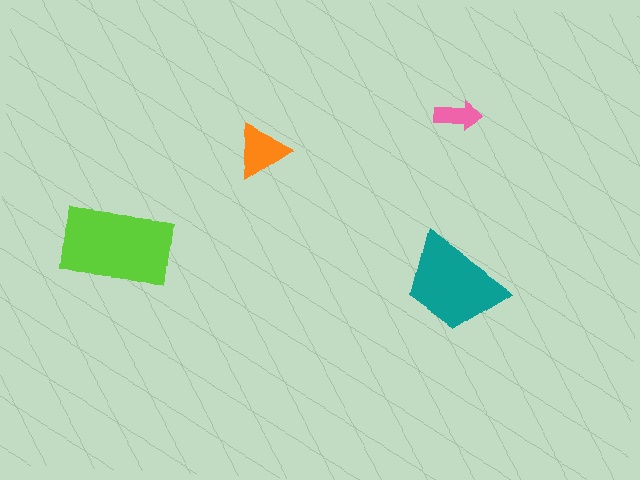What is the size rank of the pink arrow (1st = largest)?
4th.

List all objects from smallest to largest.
The pink arrow, the orange triangle, the teal trapezoid, the lime rectangle.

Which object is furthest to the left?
The lime rectangle is leftmost.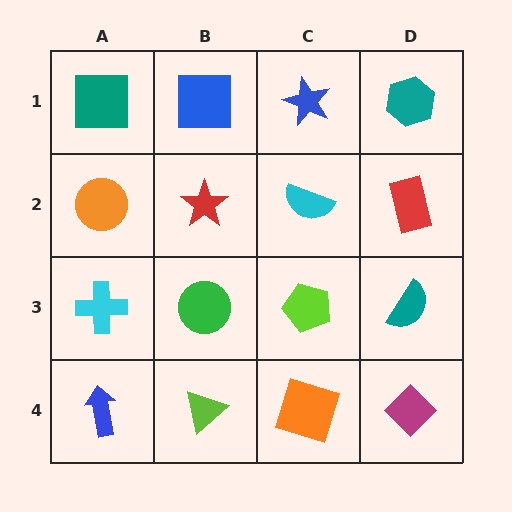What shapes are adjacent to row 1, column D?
A red rectangle (row 2, column D), a blue star (row 1, column C).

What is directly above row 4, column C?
A lime pentagon.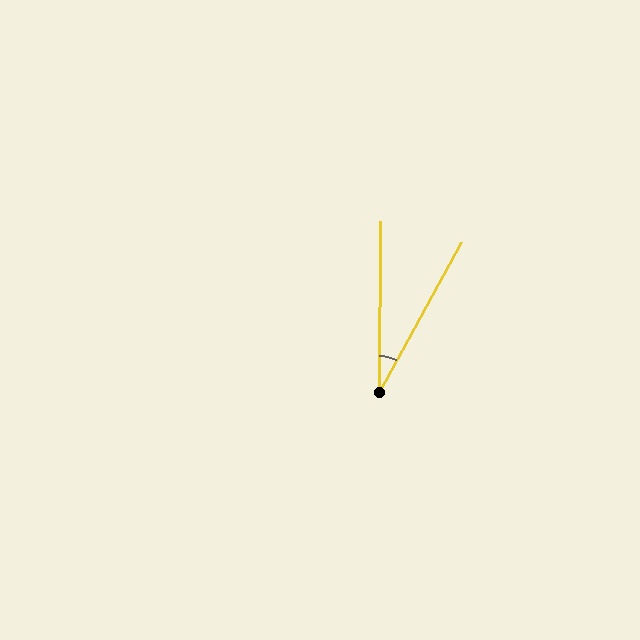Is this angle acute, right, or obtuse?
It is acute.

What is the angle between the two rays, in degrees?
Approximately 28 degrees.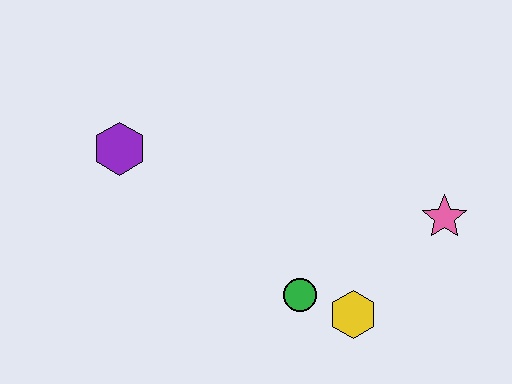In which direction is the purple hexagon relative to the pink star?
The purple hexagon is to the left of the pink star.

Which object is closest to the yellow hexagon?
The green circle is closest to the yellow hexagon.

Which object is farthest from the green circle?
The purple hexagon is farthest from the green circle.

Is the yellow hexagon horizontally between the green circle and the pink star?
Yes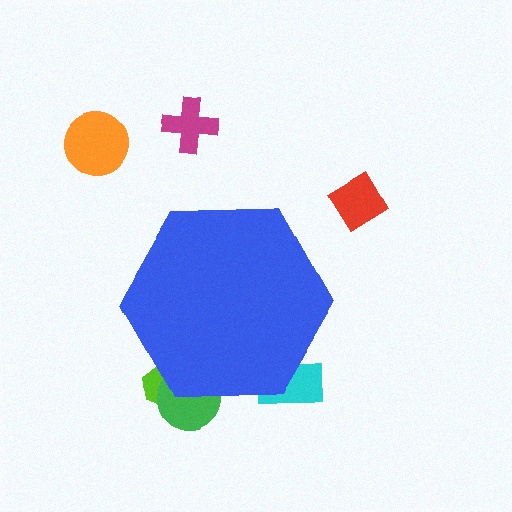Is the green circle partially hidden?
Yes, the green circle is partially hidden behind the blue hexagon.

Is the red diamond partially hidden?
No, the red diamond is fully visible.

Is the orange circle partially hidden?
No, the orange circle is fully visible.